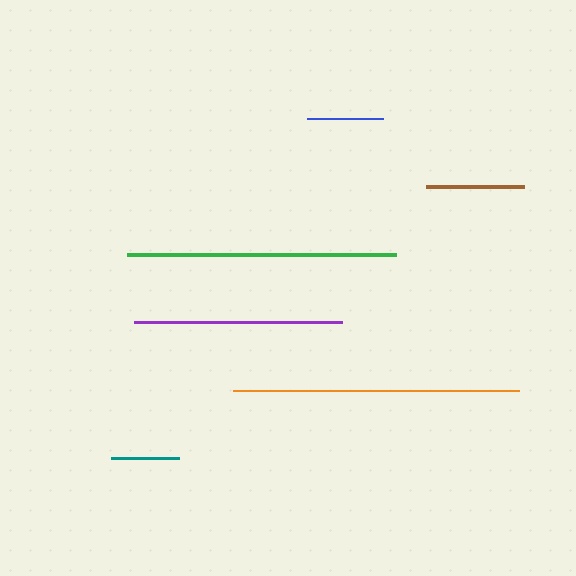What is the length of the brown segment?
The brown segment is approximately 98 pixels long.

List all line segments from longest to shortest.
From longest to shortest: orange, green, purple, brown, blue, teal.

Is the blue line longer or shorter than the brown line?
The brown line is longer than the blue line.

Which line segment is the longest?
The orange line is the longest at approximately 286 pixels.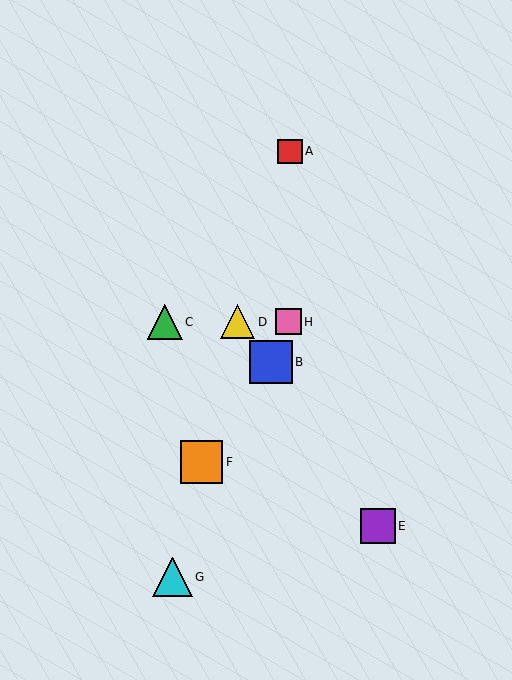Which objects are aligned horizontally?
Objects C, D, H are aligned horizontally.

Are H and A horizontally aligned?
No, H is at y≈322 and A is at y≈151.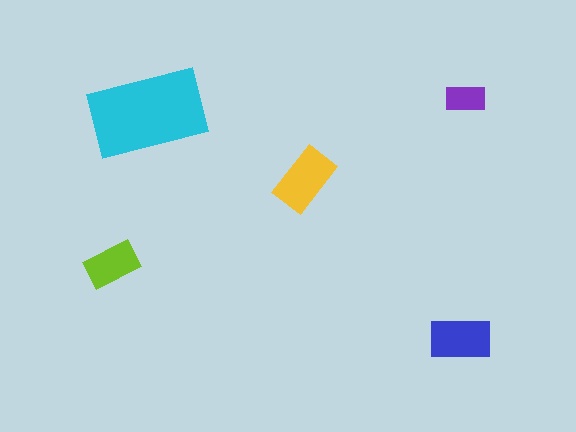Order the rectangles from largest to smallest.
the cyan one, the yellow one, the blue one, the lime one, the purple one.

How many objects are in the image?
There are 5 objects in the image.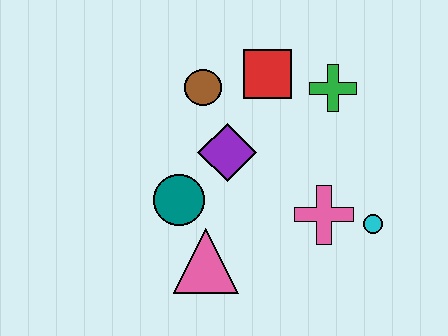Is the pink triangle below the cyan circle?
Yes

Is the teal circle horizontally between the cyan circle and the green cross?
No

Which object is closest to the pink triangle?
The teal circle is closest to the pink triangle.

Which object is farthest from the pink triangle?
The green cross is farthest from the pink triangle.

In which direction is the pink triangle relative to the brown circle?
The pink triangle is below the brown circle.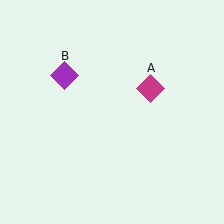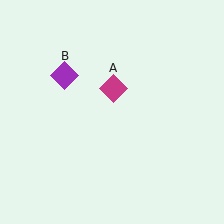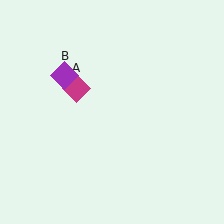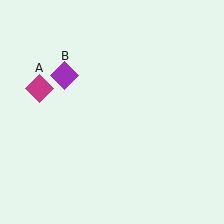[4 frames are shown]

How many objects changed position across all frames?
1 object changed position: magenta diamond (object A).